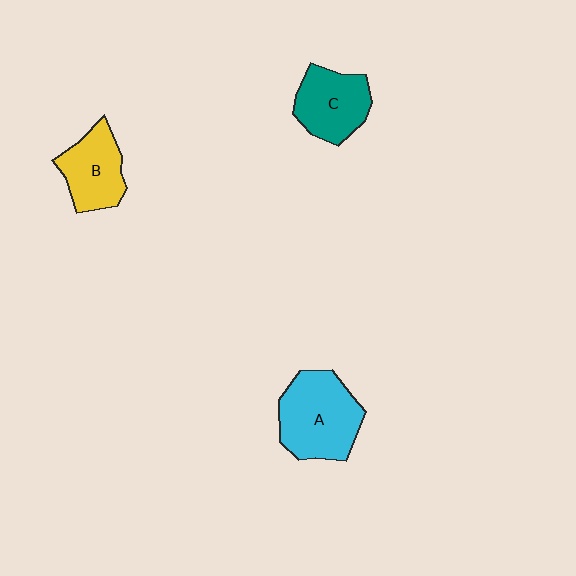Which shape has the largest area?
Shape A (cyan).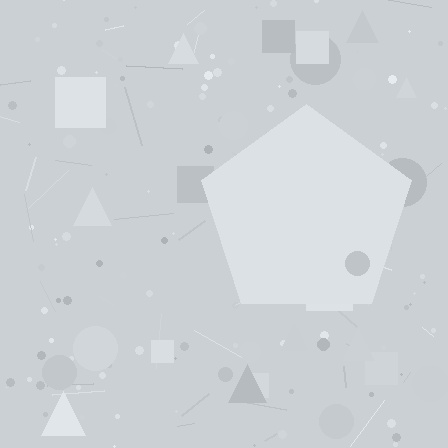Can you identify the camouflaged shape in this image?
The camouflaged shape is a pentagon.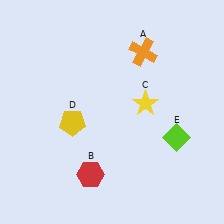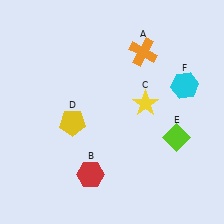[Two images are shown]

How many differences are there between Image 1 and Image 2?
There is 1 difference between the two images.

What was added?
A cyan hexagon (F) was added in Image 2.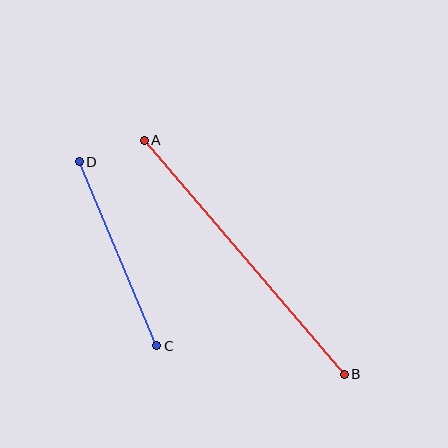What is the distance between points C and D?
The distance is approximately 200 pixels.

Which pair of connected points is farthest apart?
Points A and B are farthest apart.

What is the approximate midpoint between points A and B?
The midpoint is at approximately (244, 257) pixels.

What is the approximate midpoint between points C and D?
The midpoint is at approximately (118, 254) pixels.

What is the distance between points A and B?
The distance is approximately 308 pixels.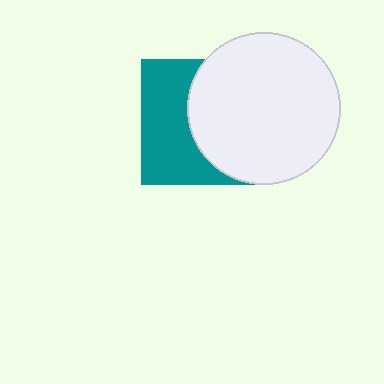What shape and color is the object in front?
The object in front is a white circle.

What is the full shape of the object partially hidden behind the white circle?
The partially hidden object is a teal square.